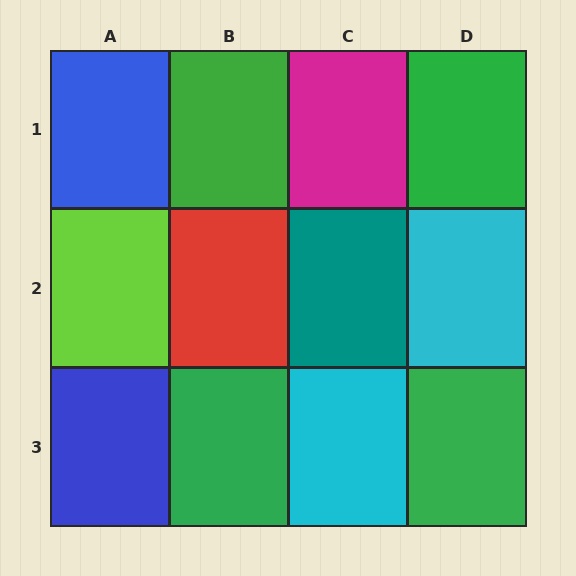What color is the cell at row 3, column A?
Blue.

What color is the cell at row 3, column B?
Green.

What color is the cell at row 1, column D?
Green.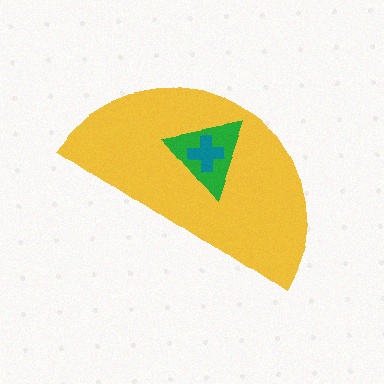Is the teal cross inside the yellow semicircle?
Yes.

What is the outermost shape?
The yellow semicircle.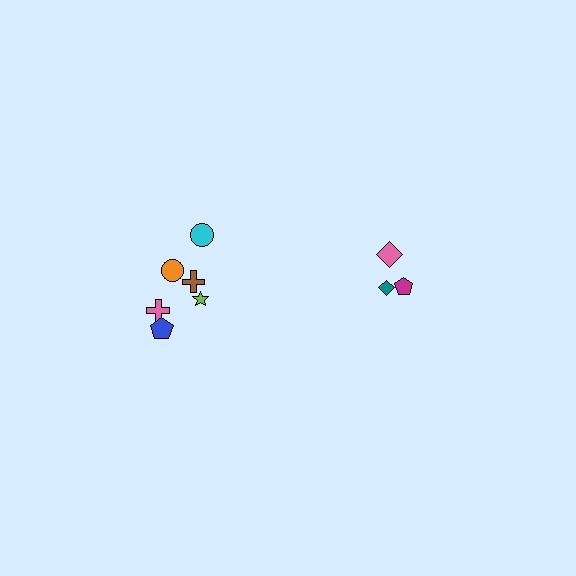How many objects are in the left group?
There are 6 objects.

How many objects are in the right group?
There are 3 objects.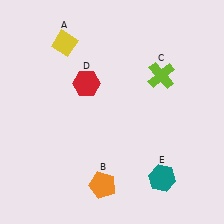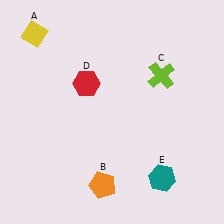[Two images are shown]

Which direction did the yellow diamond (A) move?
The yellow diamond (A) moved left.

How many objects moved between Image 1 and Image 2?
1 object moved between the two images.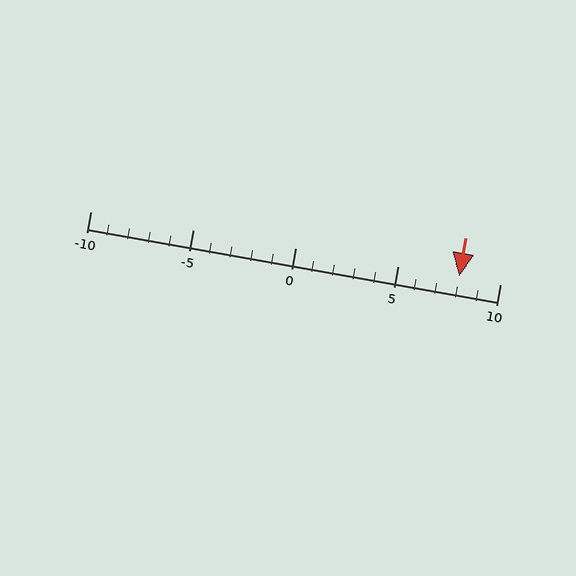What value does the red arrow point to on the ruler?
The red arrow points to approximately 8.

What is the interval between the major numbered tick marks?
The major tick marks are spaced 5 units apart.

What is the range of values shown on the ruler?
The ruler shows values from -10 to 10.